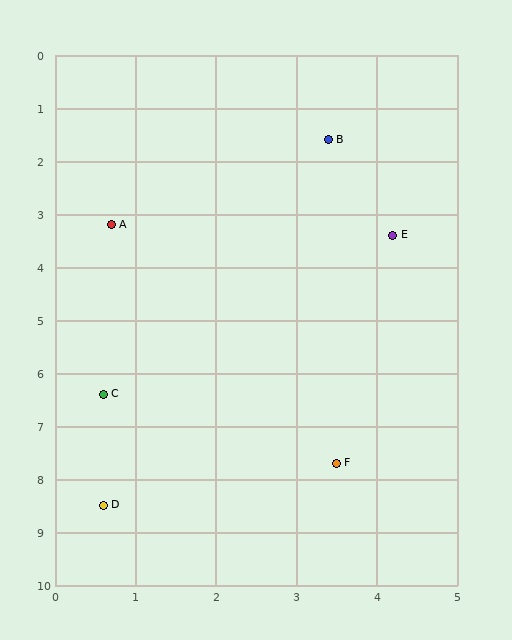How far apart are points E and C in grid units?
Points E and C are about 4.7 grid units apart.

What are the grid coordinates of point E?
Point E is at approximately (4.2, 3.4).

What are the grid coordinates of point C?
Point C is at approximately (0.6, 6.4).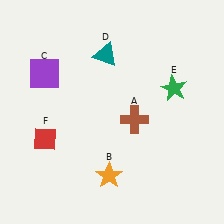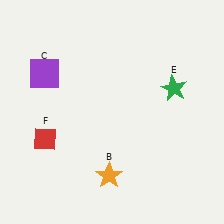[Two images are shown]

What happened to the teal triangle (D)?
The teal triangle (D) was removed in Image 2. It was in the top-left area of Image 1.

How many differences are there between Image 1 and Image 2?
There are 2 differences between the two images.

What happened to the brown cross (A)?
The brown cross (A) was removed in Image 2. It was in the bottom-right area of Image 1.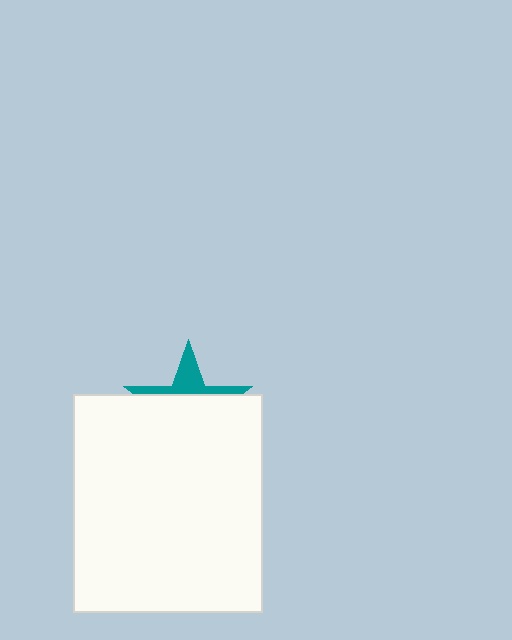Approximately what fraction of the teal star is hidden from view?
Roughly 69% of the teal star is hidden behind the white rectangle.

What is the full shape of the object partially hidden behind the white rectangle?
The partially hidden object is a teal star.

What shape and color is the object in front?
The object in front is a white rectangle.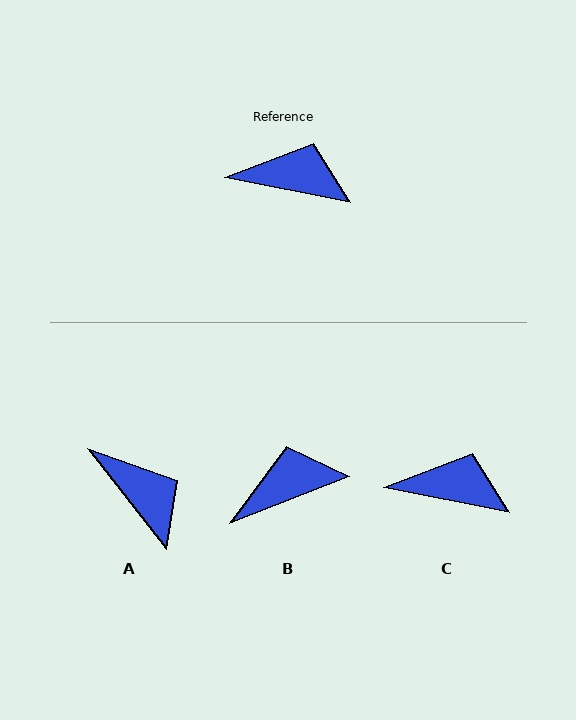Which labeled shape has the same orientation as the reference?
C.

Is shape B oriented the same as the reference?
No, it is off by about 32 degrees.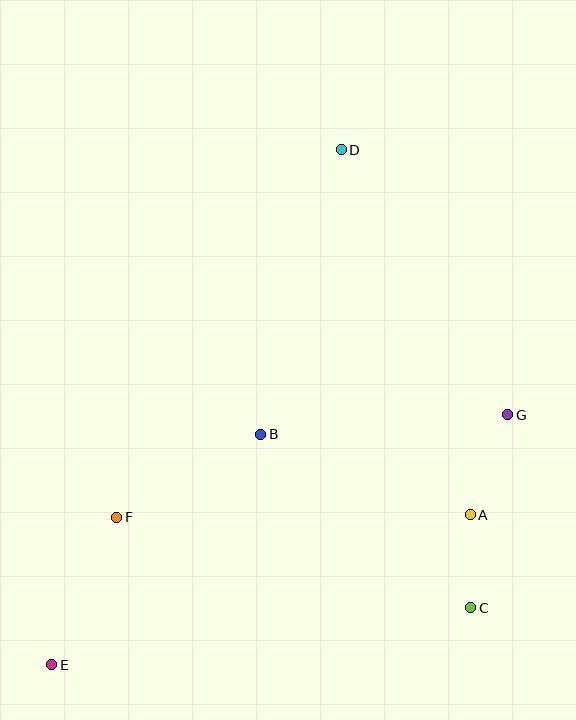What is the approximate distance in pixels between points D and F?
The distance between D and F is approximately 431 pixels.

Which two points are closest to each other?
Points A and C are closest to each other.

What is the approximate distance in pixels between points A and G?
The distance between A and G is approximately 107 pixels.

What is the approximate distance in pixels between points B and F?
The distance between B and F is approximately 166 pixels.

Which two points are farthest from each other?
Points D and E are farthest from each other.